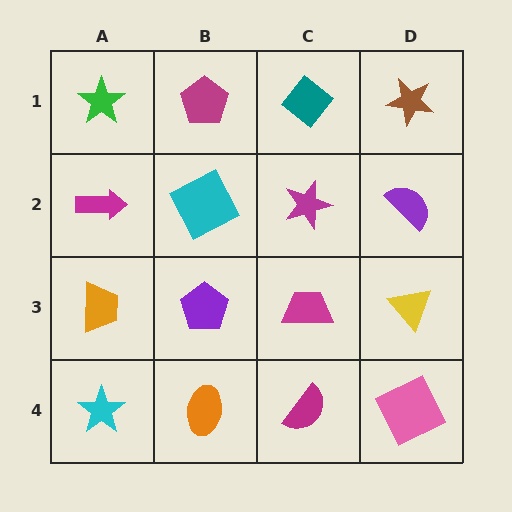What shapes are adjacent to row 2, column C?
A teal diamond (row 1, column C), a magenta trapezoid (row 3, column C), a cyan square (row 2, column B), a purple semicircle (row 2, column D).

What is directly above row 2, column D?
A brown star.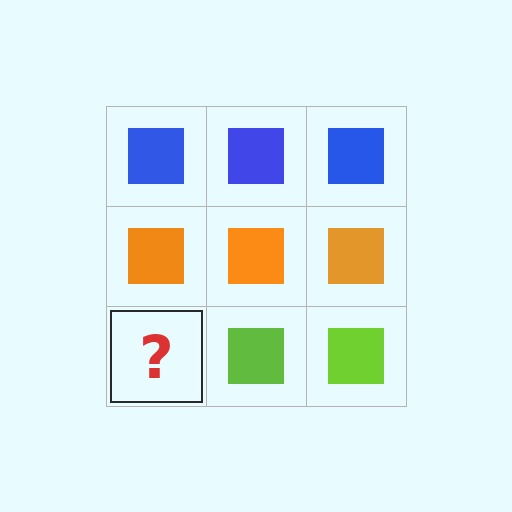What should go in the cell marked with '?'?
The missing cell should contain a lime square.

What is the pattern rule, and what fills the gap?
The rule is that each row has a consistent color. The gap should be filled with a lime square.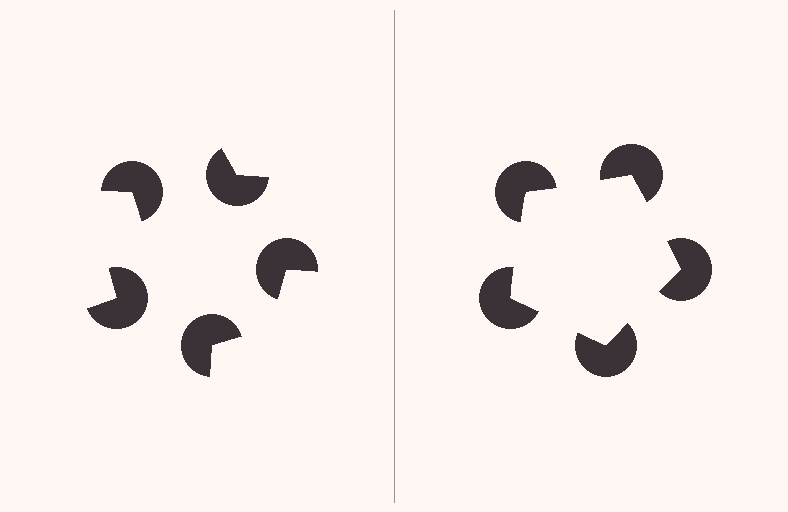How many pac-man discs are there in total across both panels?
10 — 5 on each side.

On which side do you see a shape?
An illusory pentagon appears on the right side. On the left side the wedge cuts are rotated, so no coherent shape forms.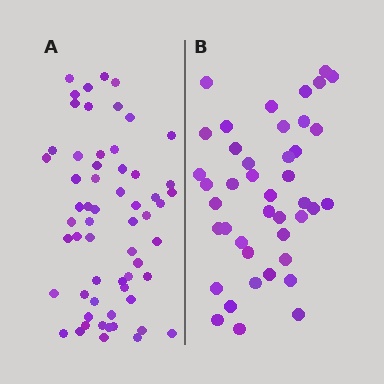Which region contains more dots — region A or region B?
Region A (the left region) has more dots.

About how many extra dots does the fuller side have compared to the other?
Region A has approximately 20 more dots than region B.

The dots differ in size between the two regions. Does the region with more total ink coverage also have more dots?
No. Region B has more total ink coverage because its dots are larger, but region A actually contains more individual dots. Total area can be misleading — the number of items is what matters here.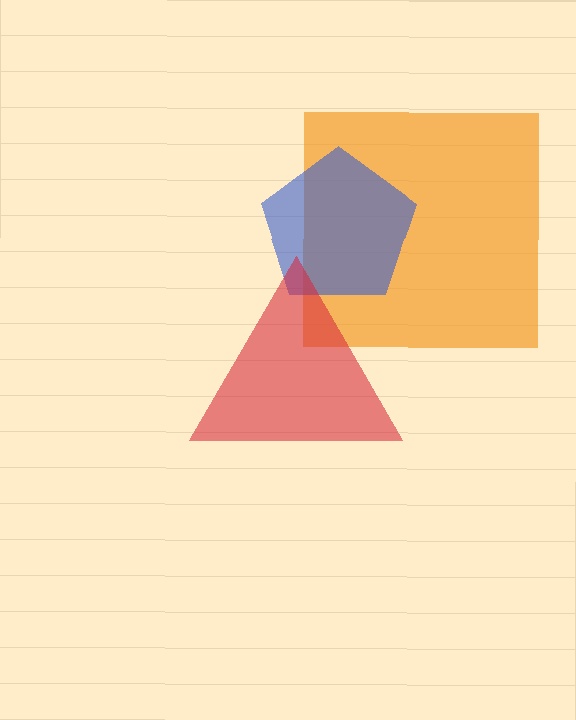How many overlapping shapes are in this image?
There are 3 overlapping shapes in the image.